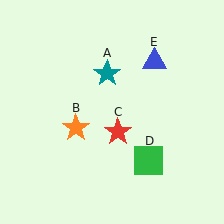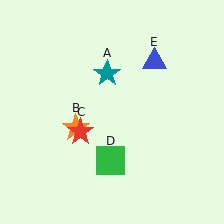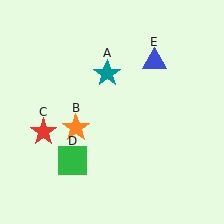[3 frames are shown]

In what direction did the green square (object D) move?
The green square (object D) moved left.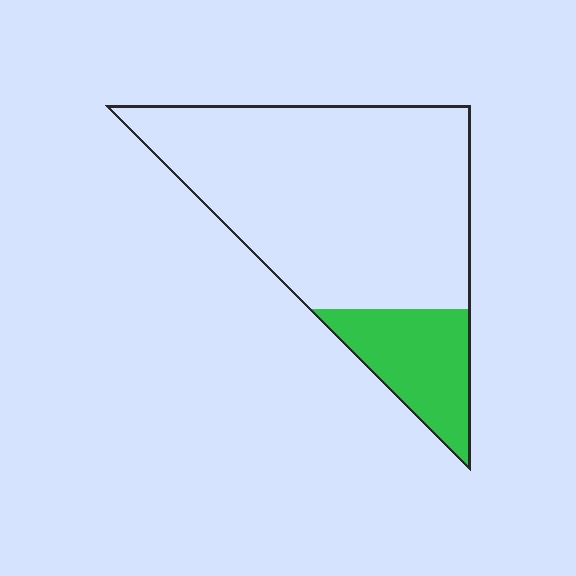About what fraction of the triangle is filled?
About one fifth (1/5).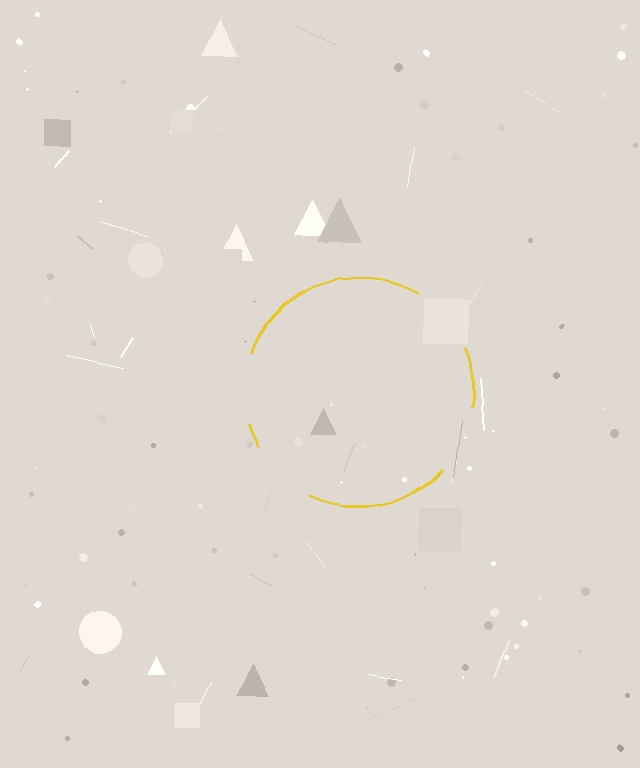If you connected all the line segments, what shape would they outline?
They would outline a circle.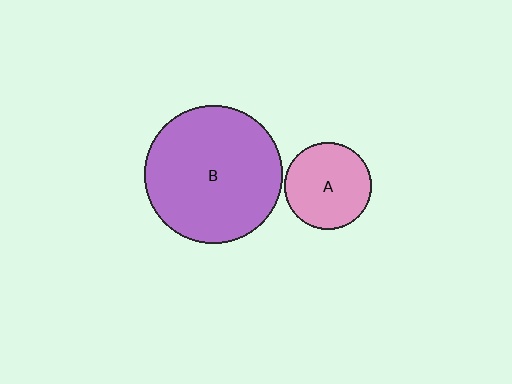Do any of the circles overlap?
No, none of the circles overlap.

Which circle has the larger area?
Circle B (purple).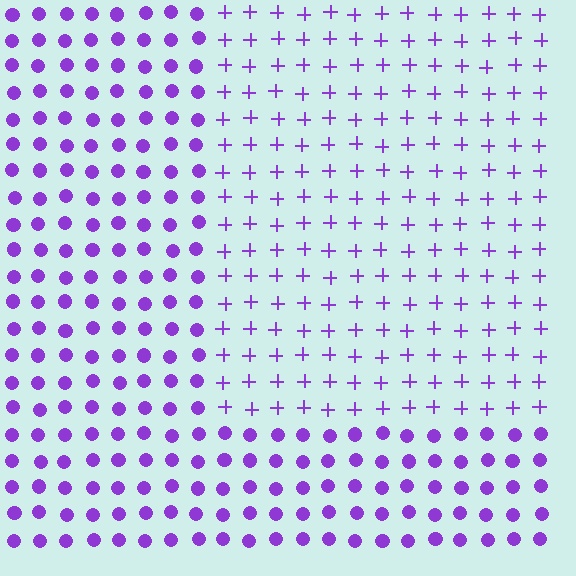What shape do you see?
I see a rectangle.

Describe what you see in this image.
The image is filled with small purple elements arranged in a uniform grid. A rectangle-shaped region contains plus signs, while the surrounding area contains circles. The boundary is defined purely by the change in element shape.